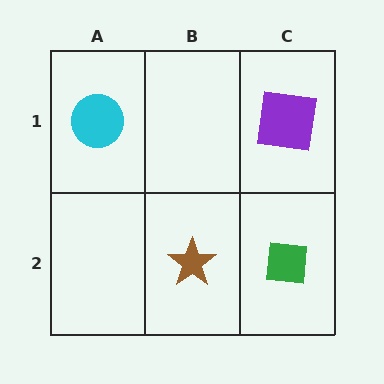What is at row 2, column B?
A brown star.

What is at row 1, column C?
A purple square.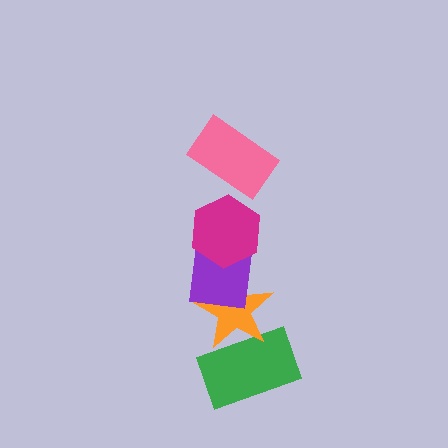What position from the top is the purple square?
The purple square is 3rd from the top.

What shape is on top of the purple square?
The magenta hexagon is on top of the purple square.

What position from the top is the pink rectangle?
The pink rectangle is 1st from the top.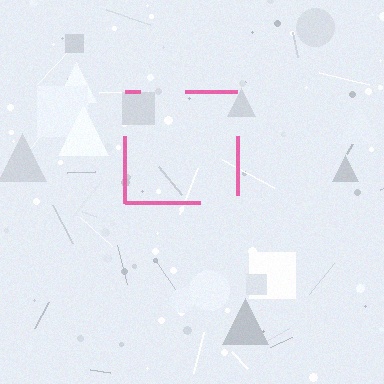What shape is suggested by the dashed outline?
The dashed outline suggests a square.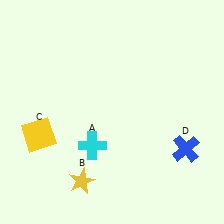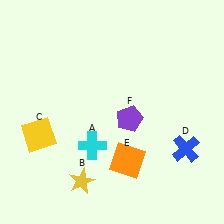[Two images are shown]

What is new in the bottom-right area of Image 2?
An orange square (E) was added in the bottom-right area of Image 2.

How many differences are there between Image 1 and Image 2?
There are 2 differences between the two images.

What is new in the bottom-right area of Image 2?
A purple pentagon (F) was added in the bottom-right area of Image 2.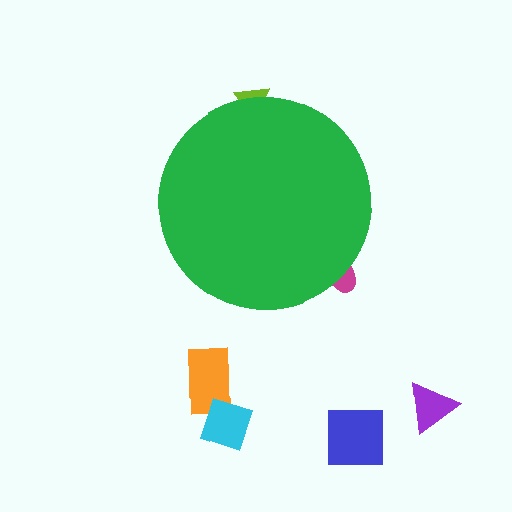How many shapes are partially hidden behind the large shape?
2 shapes are partially hidden.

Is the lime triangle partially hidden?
Yes, the lime triangle is partially hidden behind the green circle.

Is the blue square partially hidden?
No, the blue square is fully visible.